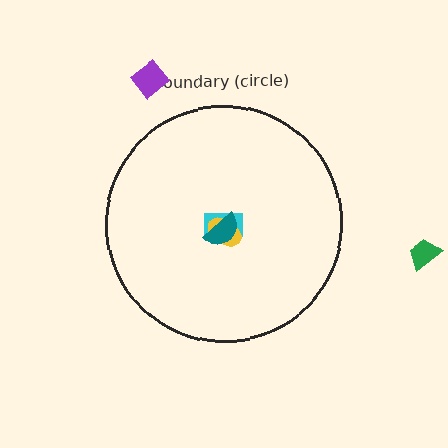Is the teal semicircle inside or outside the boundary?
Inside.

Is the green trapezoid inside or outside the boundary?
Outside.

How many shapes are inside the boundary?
3 inside, 2 outside.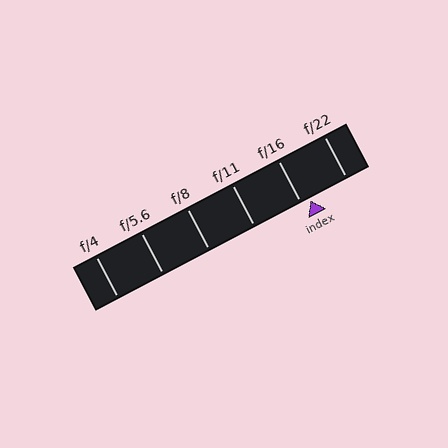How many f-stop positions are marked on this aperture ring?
There are 6 f-stop positions marked.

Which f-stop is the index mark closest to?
The index mark is closest to f/16.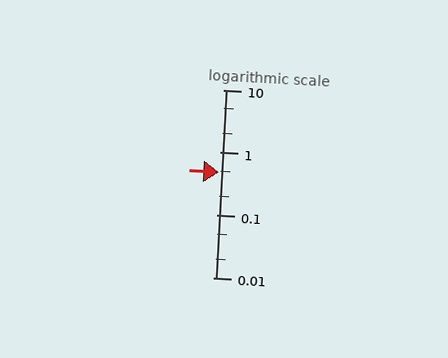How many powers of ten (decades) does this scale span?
The scale spans 3 decades, from 0.01 to 10.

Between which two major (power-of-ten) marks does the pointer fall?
The pointer is between 0.1 and 1.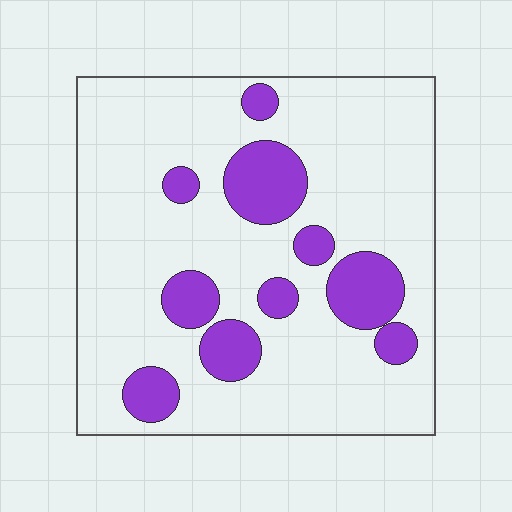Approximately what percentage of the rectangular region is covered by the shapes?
Approximately 20%.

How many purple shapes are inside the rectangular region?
10.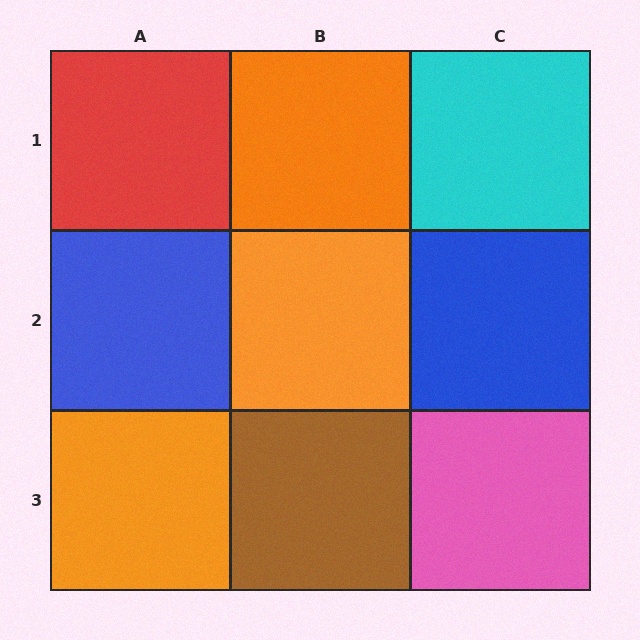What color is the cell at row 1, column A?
Red.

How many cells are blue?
2 cells are blue.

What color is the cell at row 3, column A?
Orange.